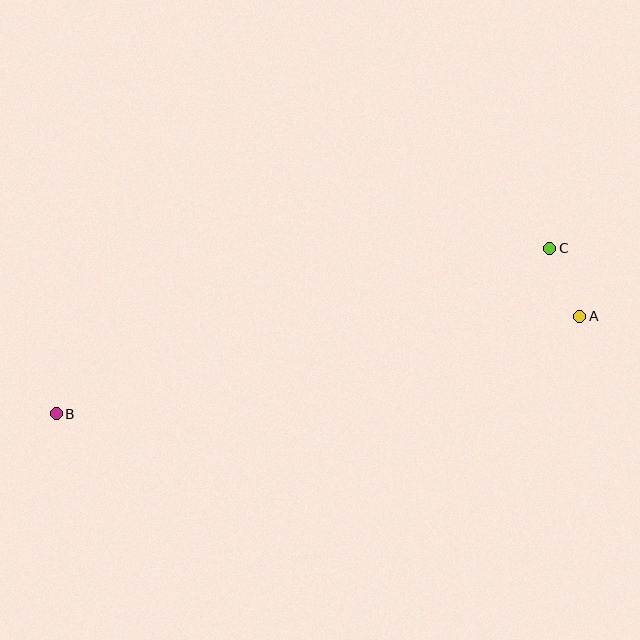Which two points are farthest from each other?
Points A and B are farthest from each other.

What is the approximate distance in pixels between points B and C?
The distance between B and C is approximately 520 pixels.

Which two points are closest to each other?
Points A and C are closest to each other.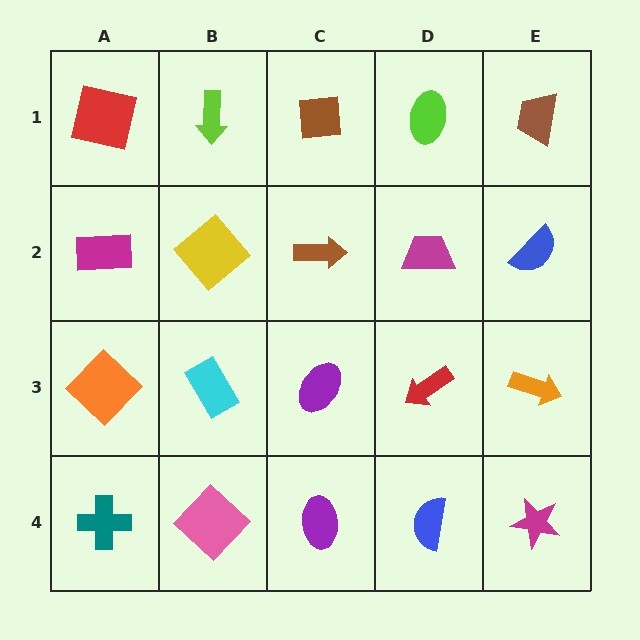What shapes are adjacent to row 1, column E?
A blue semicircle (row 2, column E), a lime ellipse (row 1, column D).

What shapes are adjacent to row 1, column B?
A yellow diamond (row 2, column B), a red square (row 1, column A), a brown square (row 1, column C).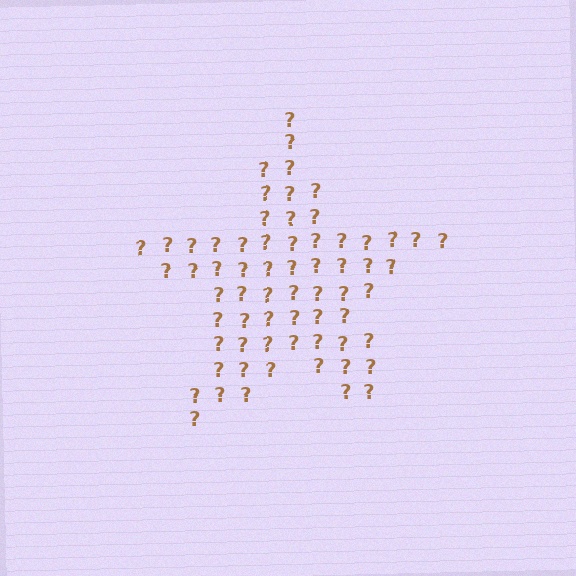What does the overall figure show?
The overall figure shows a star.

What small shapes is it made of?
It is made of small question marks.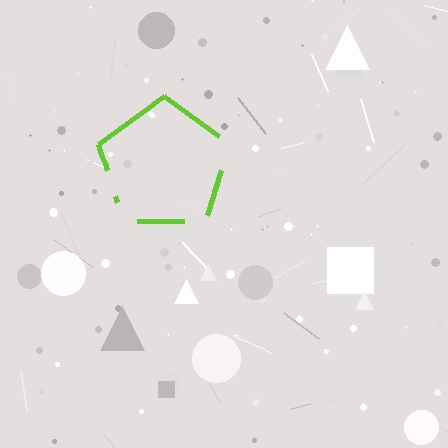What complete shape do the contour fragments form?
The contour fragments form a pentagon.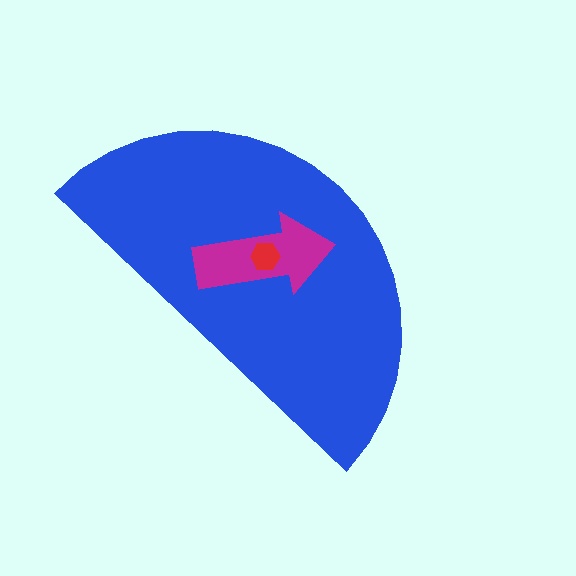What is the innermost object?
The red hexagon.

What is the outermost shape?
The blue semicircle.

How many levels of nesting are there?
3.